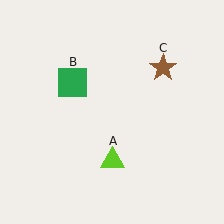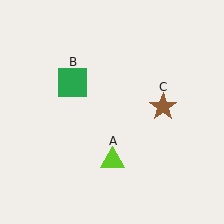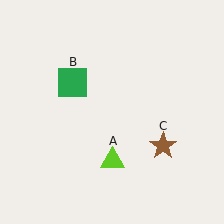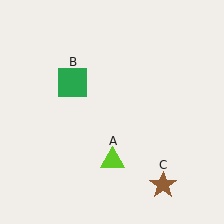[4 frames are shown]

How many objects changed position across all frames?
1 object changed position: brown star (object C).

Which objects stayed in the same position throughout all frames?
Lime triangle (object A) and green square (object B) remained stationary.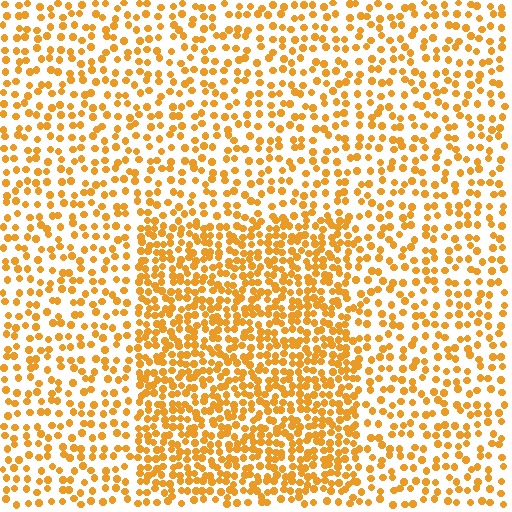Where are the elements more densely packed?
The elements are more densely packed inside the rectangle boundary.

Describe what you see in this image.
The image contains small orange elements arranged at two different densities. A rectangle-shaped region is visible where the elements are more densely packed than the surrounding area.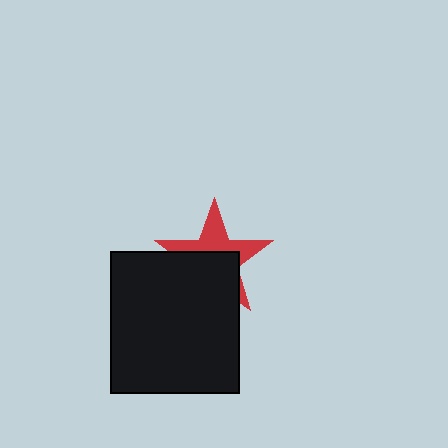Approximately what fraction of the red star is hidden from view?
Roughly 52% of the red star is hidden behind the black rectangle.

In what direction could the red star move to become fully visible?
The red star could move up. That would shift it out from behind the black rectangle entirely.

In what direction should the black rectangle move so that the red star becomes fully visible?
The black rectangle should move down. That is the shortest direction to clear the overlap and leave the red star fully visible.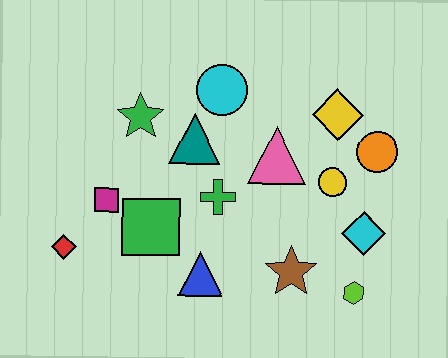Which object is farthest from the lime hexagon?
The red diamond is farthest from the lime hexagon.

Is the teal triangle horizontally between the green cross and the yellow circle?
No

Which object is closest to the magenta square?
The green square is closest to the magenta square.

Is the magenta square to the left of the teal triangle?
Yes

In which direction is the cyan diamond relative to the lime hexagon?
The cyan diamond is above the lime hexagon.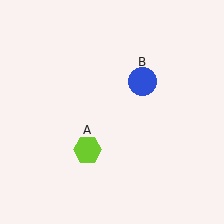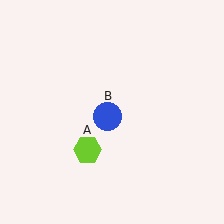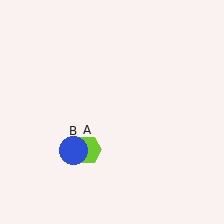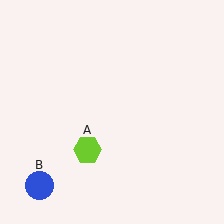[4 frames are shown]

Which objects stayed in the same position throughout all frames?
Lime hexagon (object A) remained stationary.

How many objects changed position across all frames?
1 object changed position: blue circle (object B).